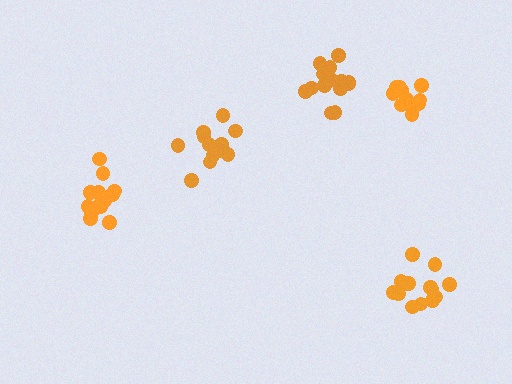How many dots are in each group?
Group 1: 15 dots, Group 2: 14 dots, Group 3: 12 dots, Group 4: 14 dots, Group 5: 11 dots (66 total).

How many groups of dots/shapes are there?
There are 5 groups.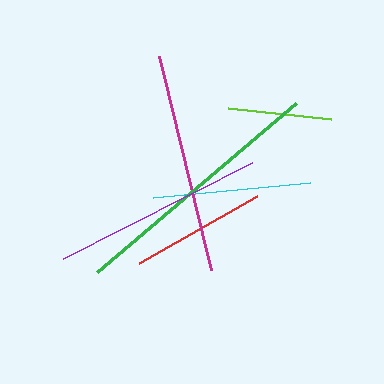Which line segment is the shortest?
The lime line is the shortest at approximately 103 pixels.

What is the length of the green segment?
The green segment is approximately 261 pixels long.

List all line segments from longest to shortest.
From longest to shortest: green, magenta, purple, cyan, red, lime.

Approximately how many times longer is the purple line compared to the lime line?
The purple line is approximately 2.0 times the length of the lime line.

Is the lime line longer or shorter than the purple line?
The purple line is longer than the lime line.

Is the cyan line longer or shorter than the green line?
The green line is longer than the cyan line.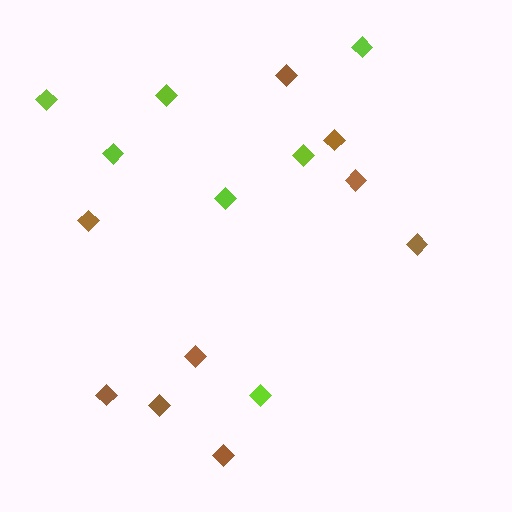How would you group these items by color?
There are 2 groups: one group of lime diamonds (7) and one group of brown diamonds (9).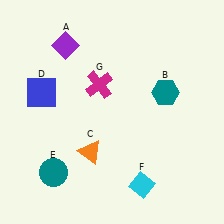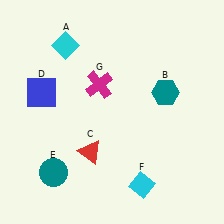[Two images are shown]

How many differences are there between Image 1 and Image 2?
There are 2 differences between the two images.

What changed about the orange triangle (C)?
In Image 1, C is orange. In Image 2, it changed to red.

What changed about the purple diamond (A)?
In Image 1, A is purple. In Image 2, it changed to cyan.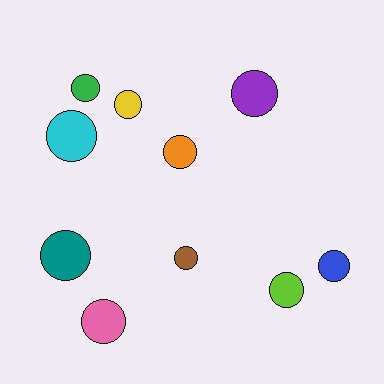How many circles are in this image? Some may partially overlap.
There are 10 circles.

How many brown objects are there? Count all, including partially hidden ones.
There is 1 brown object.